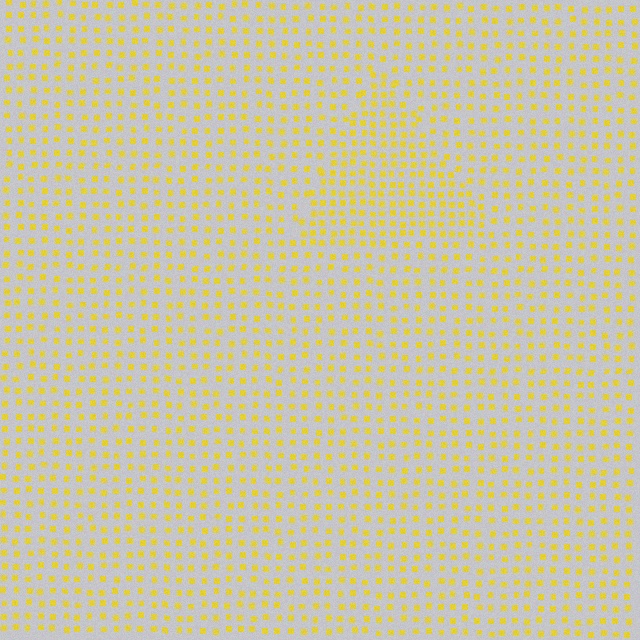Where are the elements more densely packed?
The elements are more densely packed inside the triangle boundary.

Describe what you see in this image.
The image contains small yellow elements arranged at two different densities. A triangle-shaped region is visible where the elements are more densely packed than the surrounding area.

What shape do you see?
I see a triangle.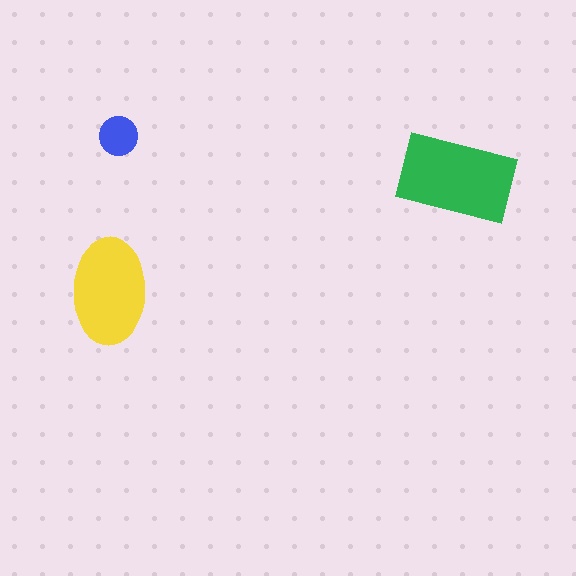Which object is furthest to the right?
The green rectangle is rightmost.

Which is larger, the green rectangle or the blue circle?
The green rectangle.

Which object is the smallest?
The blue circle.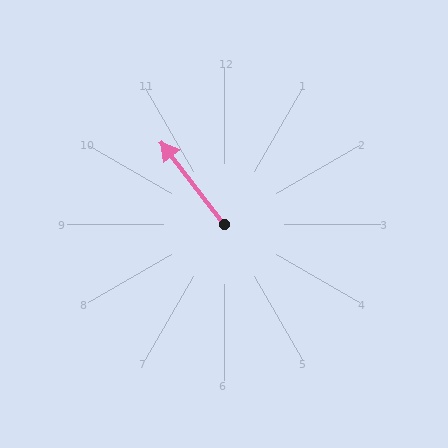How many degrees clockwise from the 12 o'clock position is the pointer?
Approximately 323 degrees.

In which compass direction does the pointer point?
Northwest.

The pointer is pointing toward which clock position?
Roughly 11 o'clock.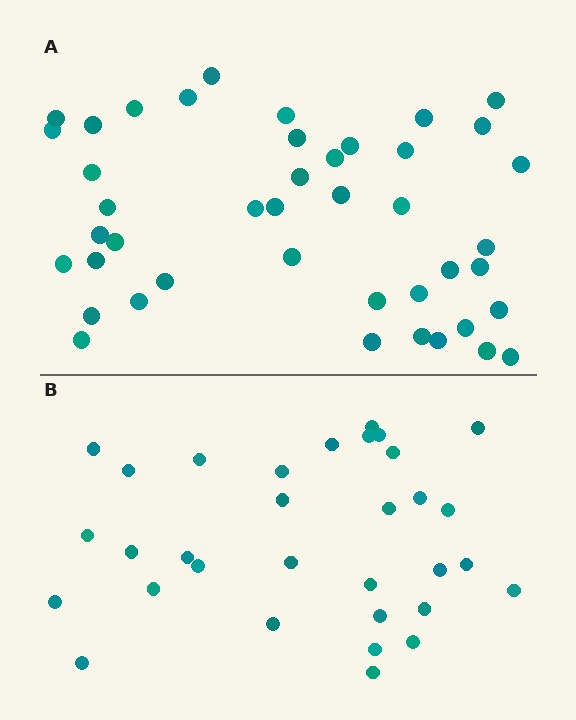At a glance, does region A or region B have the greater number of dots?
Region A (the top region) has more dots.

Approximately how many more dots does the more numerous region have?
Region A has roughly 12 or so more dots than region B.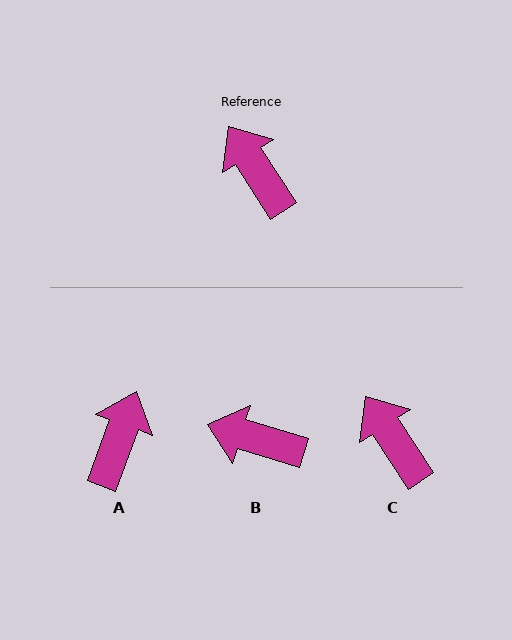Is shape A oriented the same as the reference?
No, it is off by about 53 degrees.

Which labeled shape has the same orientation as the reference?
C.